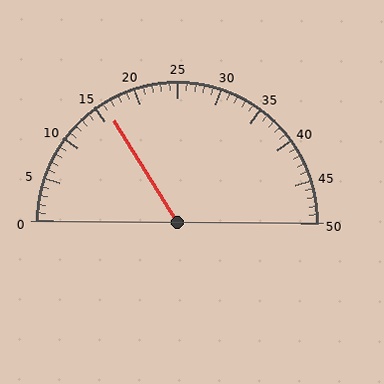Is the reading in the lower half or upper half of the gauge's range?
The reading is in the lower half of the range (0 to 50).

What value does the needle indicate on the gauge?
The needle indicates approximately 16.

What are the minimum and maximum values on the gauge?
The gauge ranges from 0 to 50.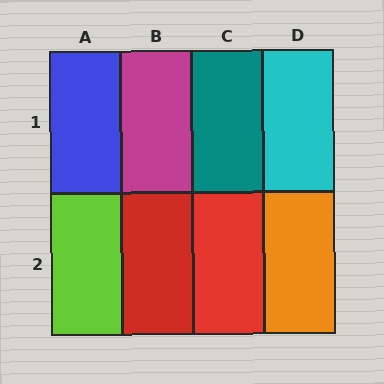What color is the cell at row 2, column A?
Lime.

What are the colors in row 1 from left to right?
Blue, magenta, teal, cyan.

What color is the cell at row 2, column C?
Red.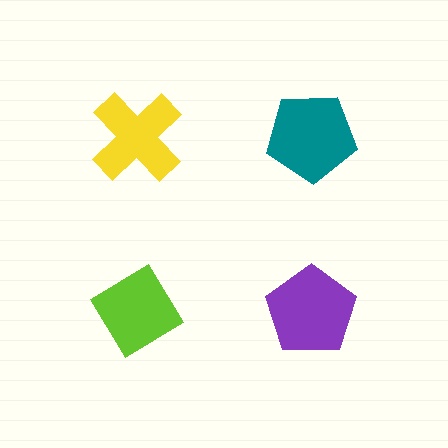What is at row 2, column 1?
A lime diamond.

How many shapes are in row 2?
2 shapes.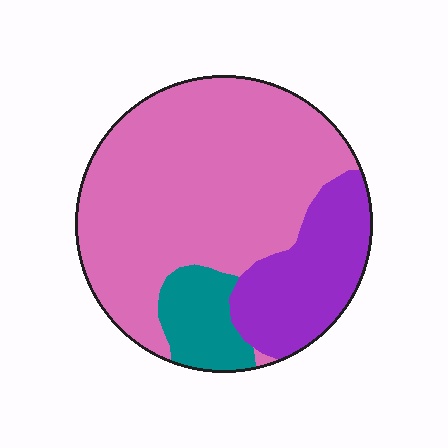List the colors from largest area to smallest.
From largest to smallest: pink, purple, teal.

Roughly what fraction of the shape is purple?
Purple takes up less than a quarter of the shape.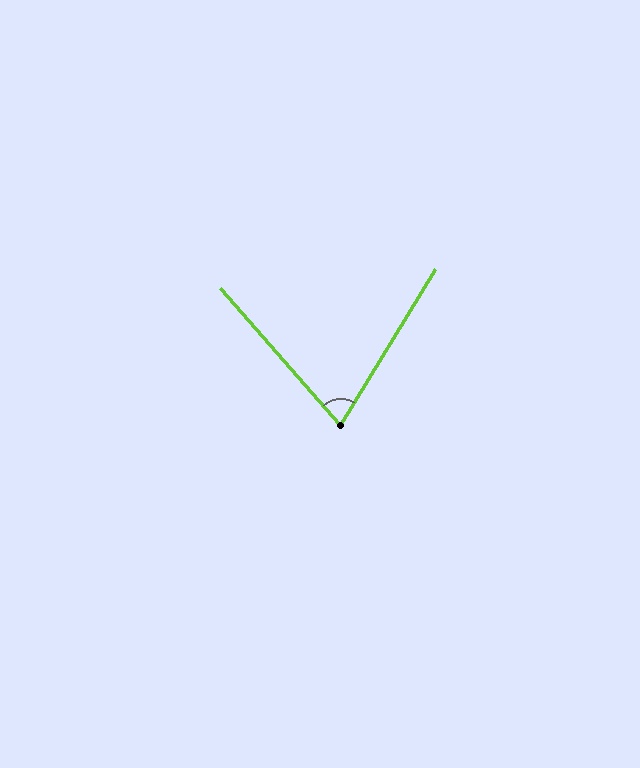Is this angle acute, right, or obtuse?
It is acute.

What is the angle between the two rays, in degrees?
Approximately 73 degrees.